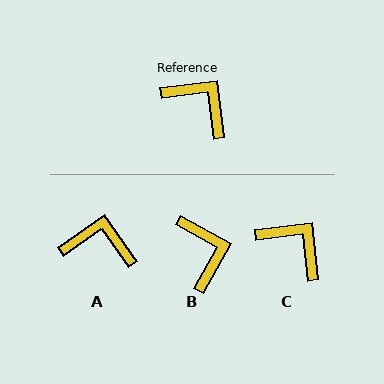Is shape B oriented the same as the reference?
No, it is off by about 35 degrees.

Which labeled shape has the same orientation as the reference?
C.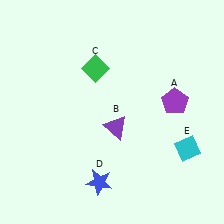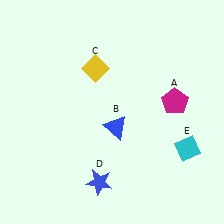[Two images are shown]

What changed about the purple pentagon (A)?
In Image 1, A is purple. In Image 2, it changed to magenta.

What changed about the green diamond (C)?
In Image 1, C is green. In Image 2, it changed to yellow.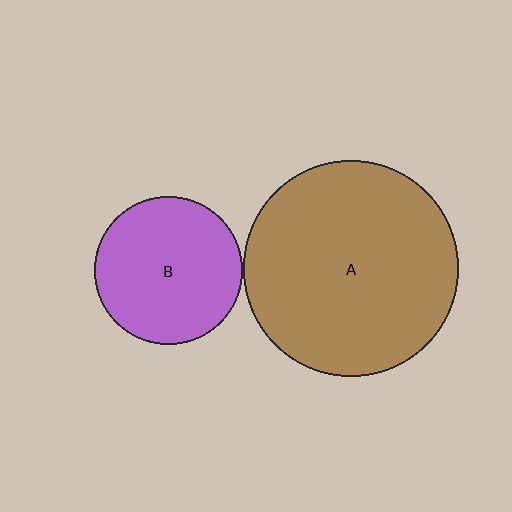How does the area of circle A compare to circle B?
Approximately 2.1 times.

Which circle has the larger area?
Circle A (brown).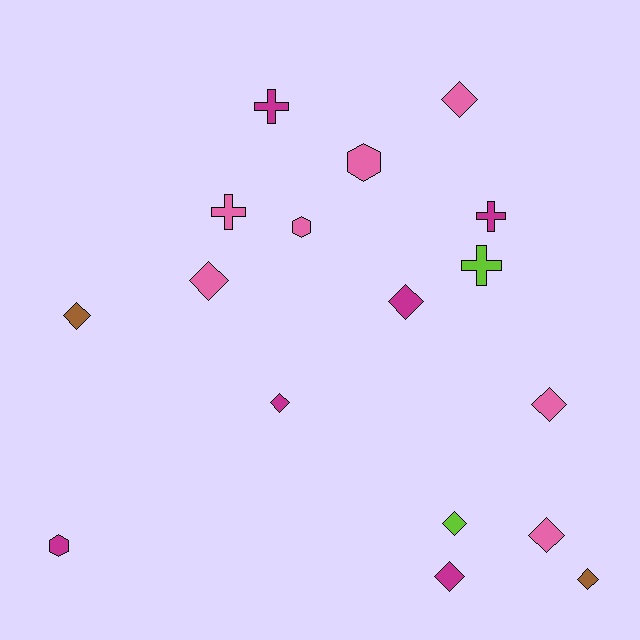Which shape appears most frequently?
Diamond, with 10 objects.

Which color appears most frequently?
Pink, with 7 objects.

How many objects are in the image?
There are 17 objects.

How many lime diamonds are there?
There is 1 lime diamond.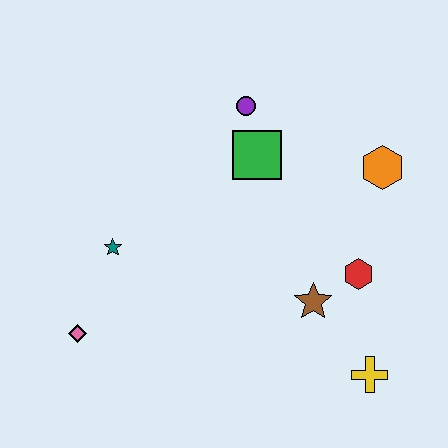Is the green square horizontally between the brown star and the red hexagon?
No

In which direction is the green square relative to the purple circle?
The green square is below the purple circle.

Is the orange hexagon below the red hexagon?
No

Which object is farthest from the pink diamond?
The orange hexagon is farthest from the pink diamond.